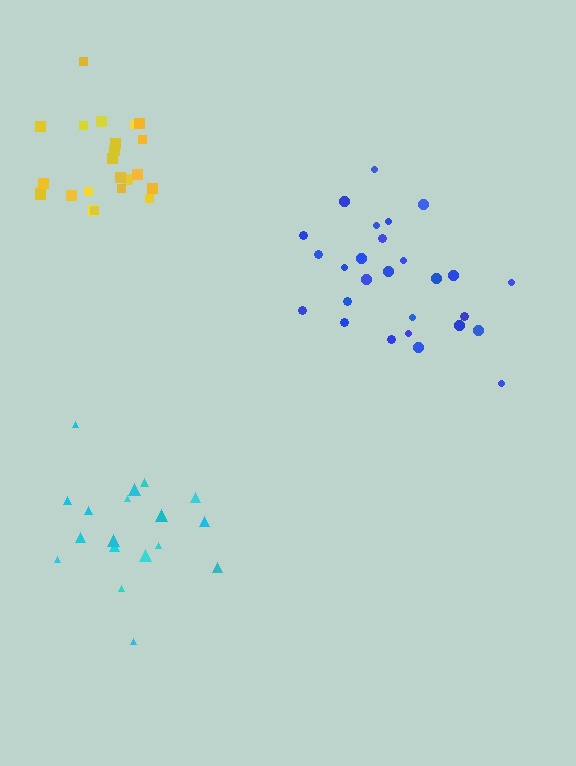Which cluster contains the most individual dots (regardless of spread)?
Blue (27).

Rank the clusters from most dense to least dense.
yellow, cyan, blue.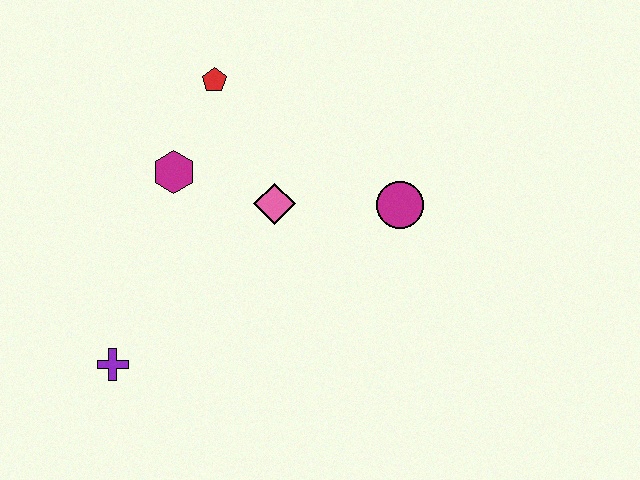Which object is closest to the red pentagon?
The magenta hexagon is closest to the red pentagon.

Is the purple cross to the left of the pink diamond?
Yes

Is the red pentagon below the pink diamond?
No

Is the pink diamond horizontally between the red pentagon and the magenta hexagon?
No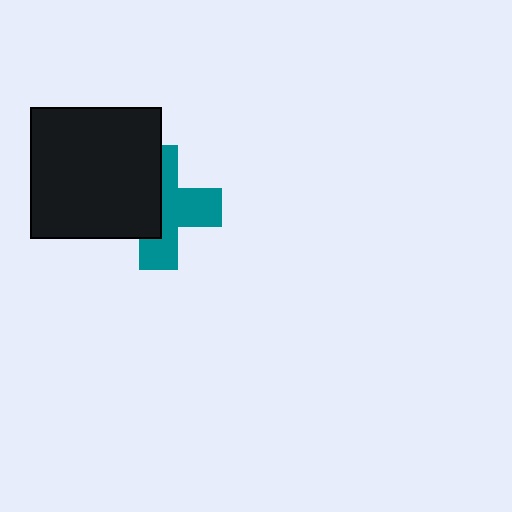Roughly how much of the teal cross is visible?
About half of it is visible (roughly 53%).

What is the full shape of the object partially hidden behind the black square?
The partially hidden object is a teal cross.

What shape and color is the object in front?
The object in front is a black square.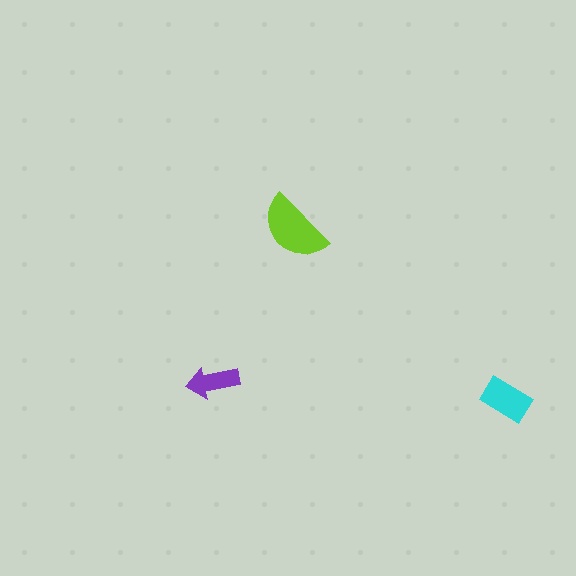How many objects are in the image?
There are 3 objects in the image.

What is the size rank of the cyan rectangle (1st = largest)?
2nd.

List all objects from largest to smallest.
The lime semicircle, the cyan rectangle, the purple arrow.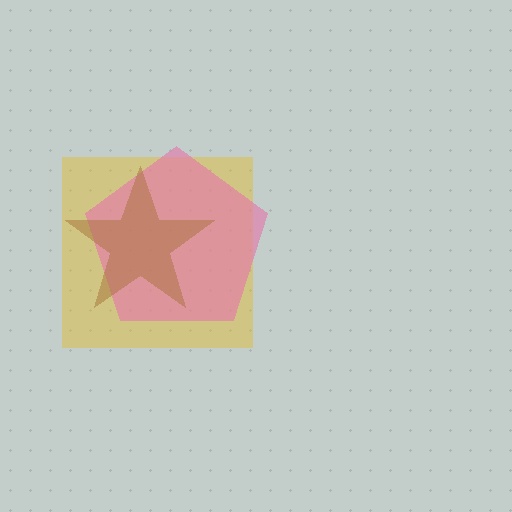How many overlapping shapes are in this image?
There are 3 overlapping shapes in the image.